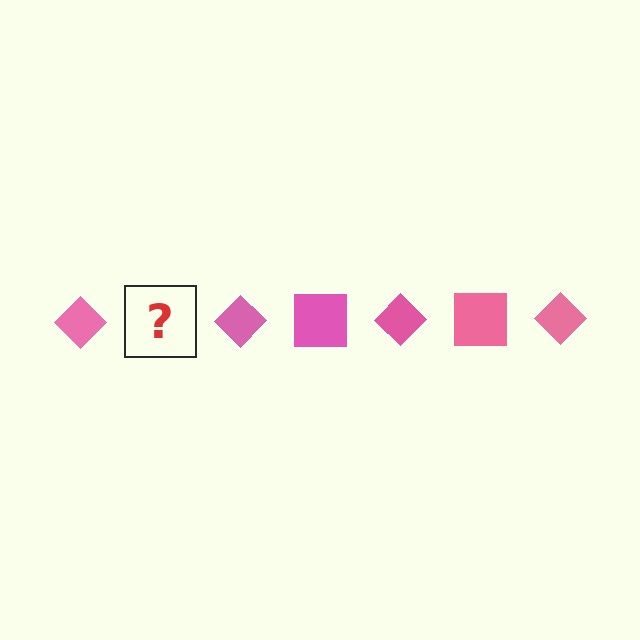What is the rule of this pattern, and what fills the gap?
The rule is that the pattern cycles through diamond, square shapes in pink. The gap should be filled with a pink square.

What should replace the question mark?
The question mark should be replaced with a pink square.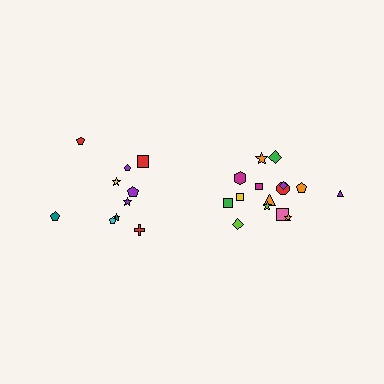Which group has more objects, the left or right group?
The right group.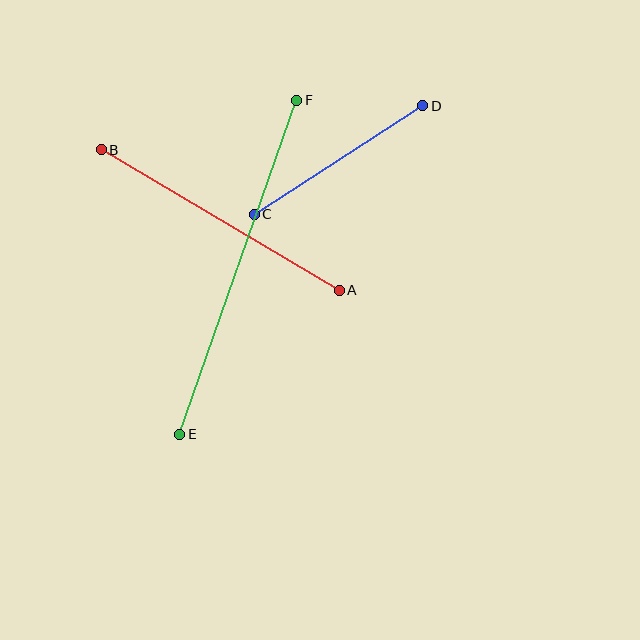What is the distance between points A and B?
The distance is approximately 276 pixels.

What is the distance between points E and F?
The distance is approximately 354 pixels.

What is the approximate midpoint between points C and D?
The midpoint is at approximately (338, 160) pixels.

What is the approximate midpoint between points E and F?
The midpoint is at approximately (238, 267) pixels.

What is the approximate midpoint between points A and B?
The midpoint is at approximately (220, 220) pixels.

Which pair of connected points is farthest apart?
Points E and F are farthest apart.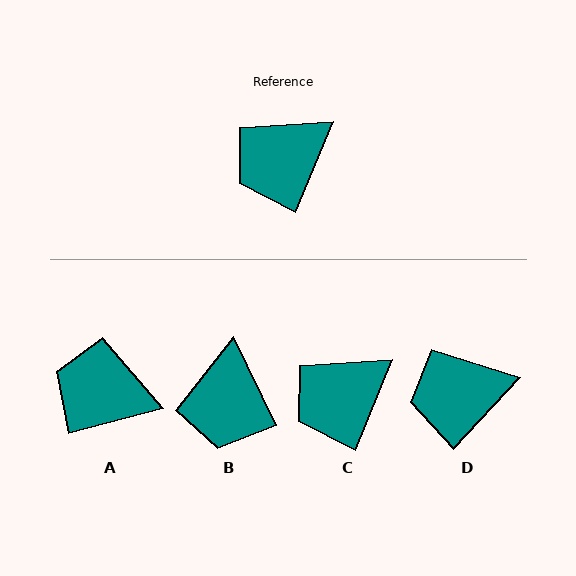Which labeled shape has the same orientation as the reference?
C.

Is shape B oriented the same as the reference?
No, it is off by about 48 degrees.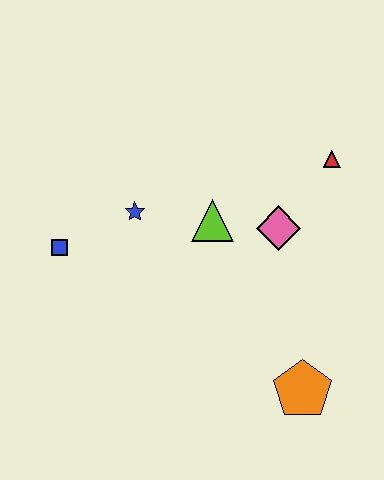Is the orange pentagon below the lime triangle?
Yes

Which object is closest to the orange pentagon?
The pink diamond is closest to the orange pentagon.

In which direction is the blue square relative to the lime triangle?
The blue square is to the left of the lime triangle.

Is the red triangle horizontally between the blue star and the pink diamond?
No